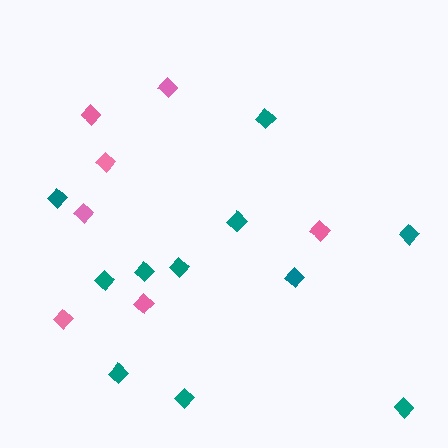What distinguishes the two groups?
There are 2 groups: one group of teal diamonds (11) and one group of pink diamonds (7).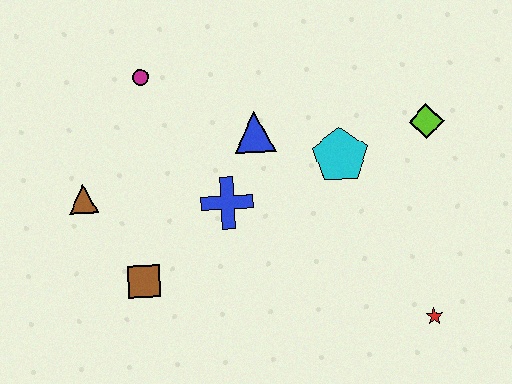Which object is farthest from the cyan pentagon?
The brown triangle is farthest from the cyan pentagon.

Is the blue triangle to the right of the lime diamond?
No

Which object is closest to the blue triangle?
The blue cross is closest to the blue triangle.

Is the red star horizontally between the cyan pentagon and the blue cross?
No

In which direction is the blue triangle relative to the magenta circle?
The blue triangle is to the right of the magenta circle.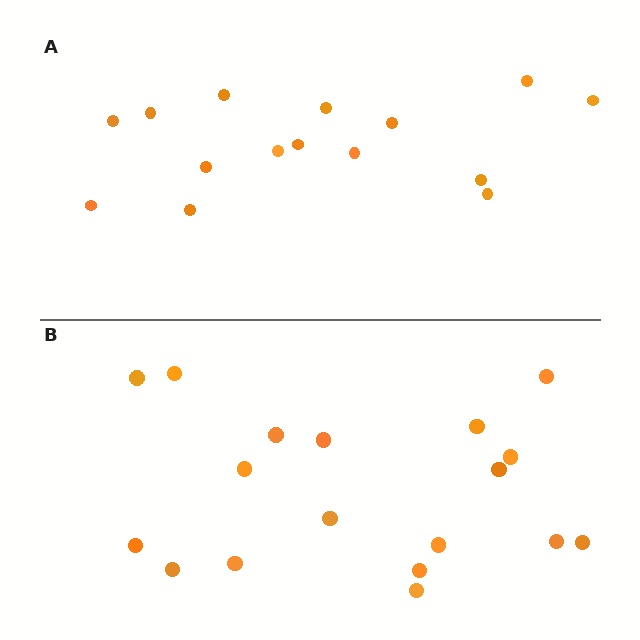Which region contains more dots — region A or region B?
Region B (the bottom region) has more dots.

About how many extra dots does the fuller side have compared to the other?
Region B has just a few more — roughly 2 or 3 more dots than region A.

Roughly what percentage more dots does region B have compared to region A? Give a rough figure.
About 20% more.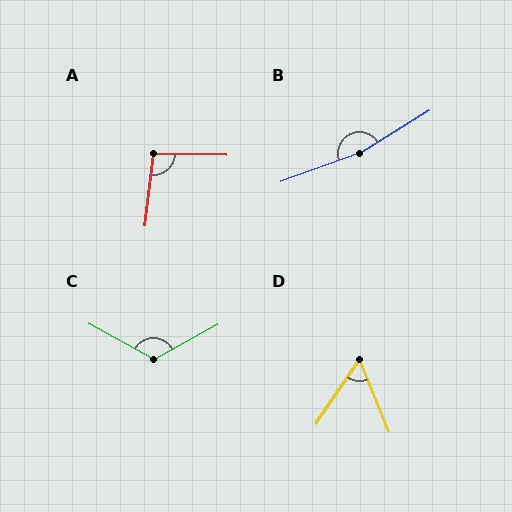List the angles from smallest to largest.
D (56°), A (95°), C (122°), B (169°).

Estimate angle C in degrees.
Approximately 122 degrees.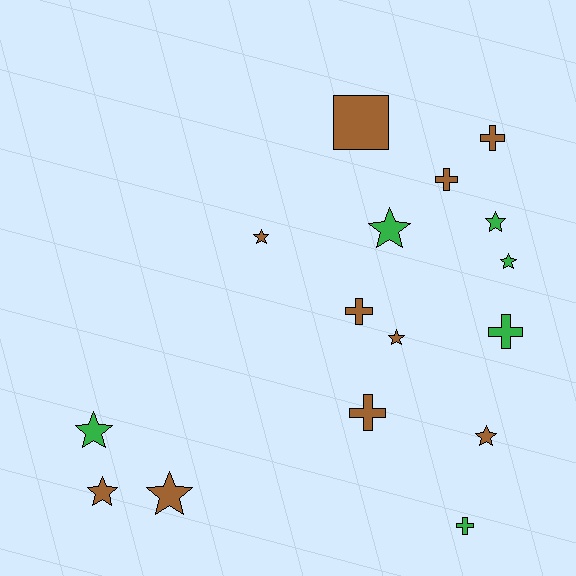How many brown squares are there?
There is 1 brown square.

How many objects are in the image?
There are 16 objects.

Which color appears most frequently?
Brown, with 10 objects.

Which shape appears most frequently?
Star, with 9 objects.